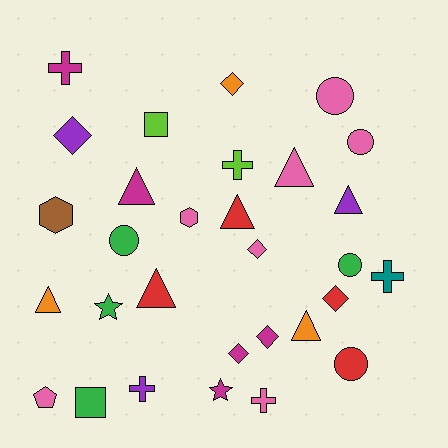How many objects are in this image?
There are 30 objects.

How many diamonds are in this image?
There are 6 diamonds.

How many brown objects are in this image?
There is 1 brown object.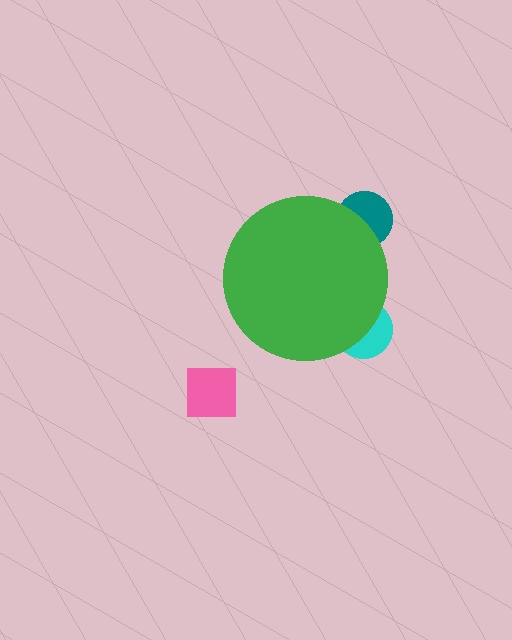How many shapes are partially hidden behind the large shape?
2 shapes are partially hidden.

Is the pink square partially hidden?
No, the pink square is fully visible.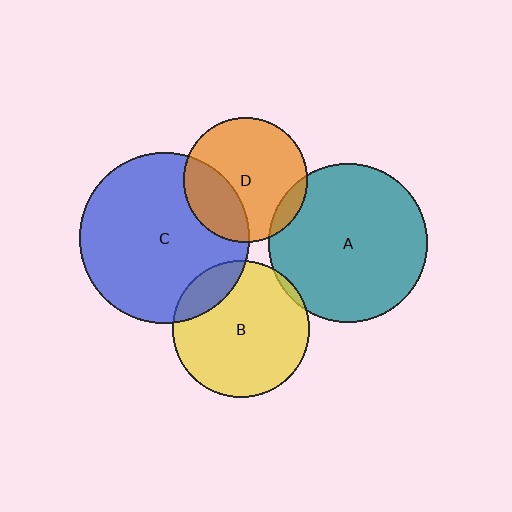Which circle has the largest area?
Circle C (blue).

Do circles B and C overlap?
Yes.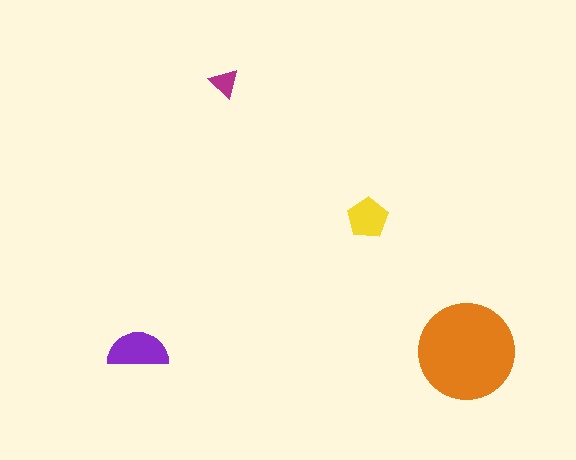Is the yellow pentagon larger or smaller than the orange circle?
Smaller.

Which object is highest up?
The magenta triangle is topmost.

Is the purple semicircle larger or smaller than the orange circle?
Smaller.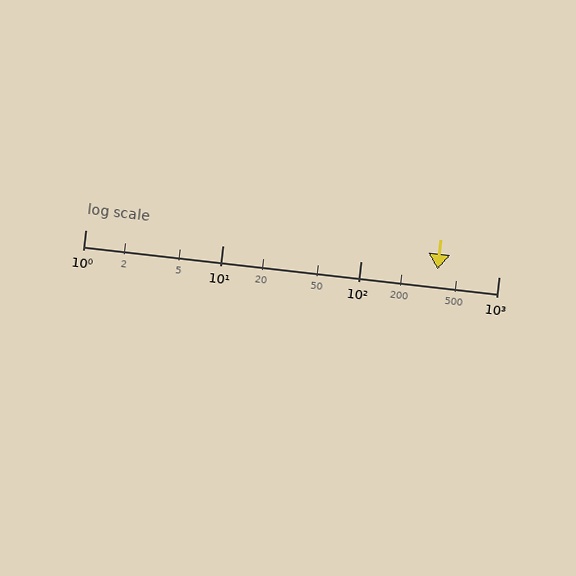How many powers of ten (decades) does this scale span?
The scale spans 3 decades, from 1 to 1000.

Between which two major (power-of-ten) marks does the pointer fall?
The pointer is between 100 and 1000.